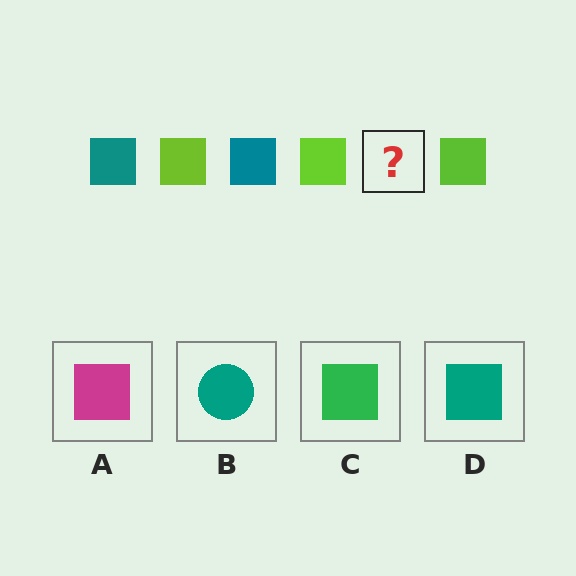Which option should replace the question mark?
Option D.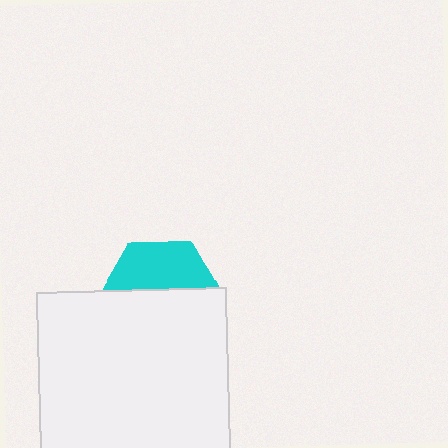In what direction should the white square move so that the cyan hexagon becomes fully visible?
The white square should move down. That is the shortest direction to clear the overlap and leave the cyan hexagon fully visible.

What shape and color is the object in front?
The object in front is a white square.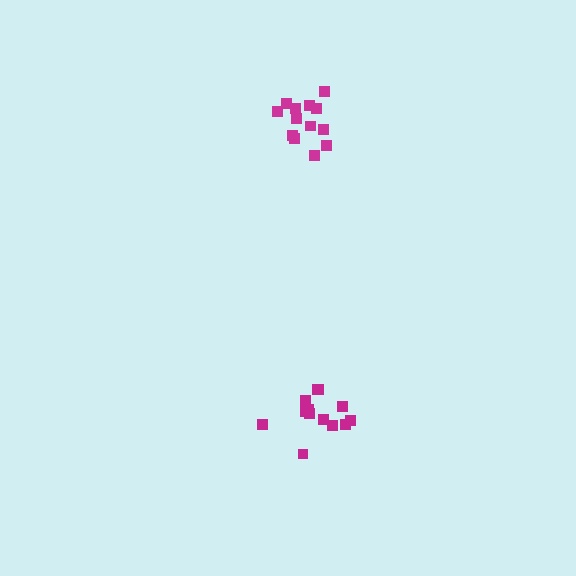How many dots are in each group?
Group 1: 13 dots, Group 2: 13 dots (26 total).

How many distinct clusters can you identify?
There are 2 distinct clusters.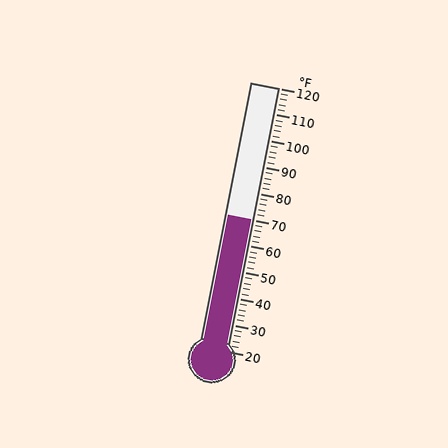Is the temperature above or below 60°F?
The temperature is above 60°F.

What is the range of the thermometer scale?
The thermometer scale ranges from 20°F to 120°F.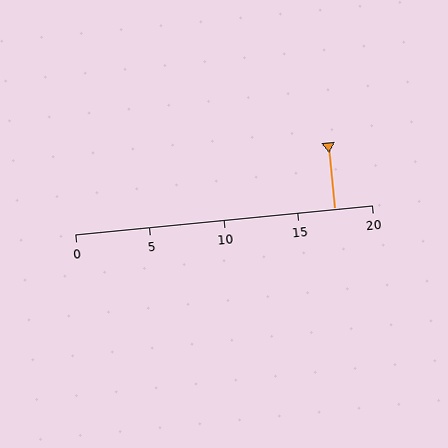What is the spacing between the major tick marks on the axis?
The major ticks are spaced 5 apart.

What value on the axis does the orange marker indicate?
The marker indicates approximately 17.5.